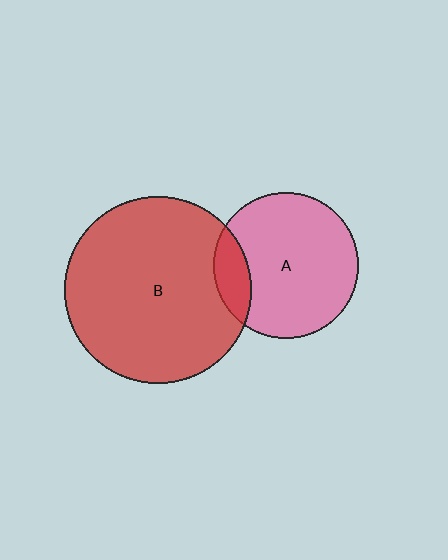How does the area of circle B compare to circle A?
Approximately 1.7 times.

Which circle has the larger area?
Circle B (red).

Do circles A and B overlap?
Yes.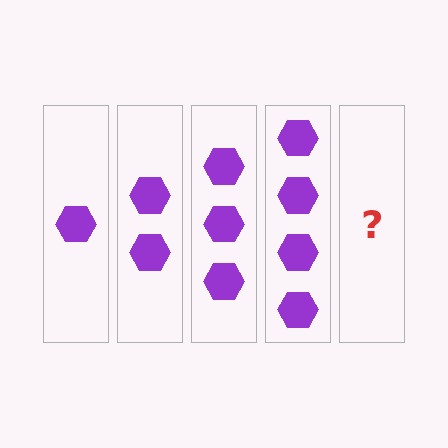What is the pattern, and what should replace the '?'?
The pattern is that each step adds one more hexagon. The '?' should be 5 hexagons.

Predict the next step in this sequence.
The next step is 5 hexagons.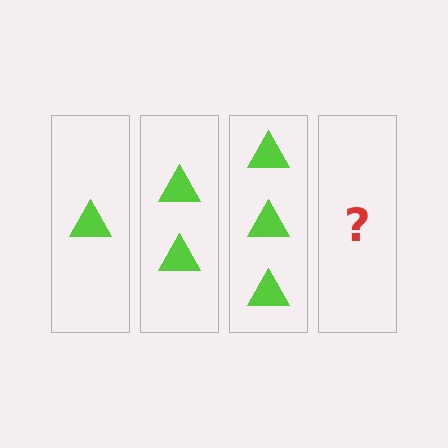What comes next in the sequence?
The next element should be 4 triangles.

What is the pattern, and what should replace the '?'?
The pattern is that each step adds one more triangle. The '?' should be 4 triangles.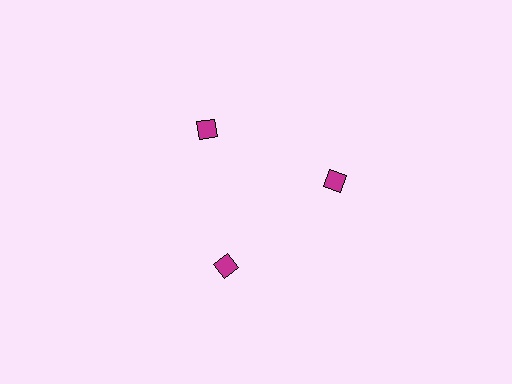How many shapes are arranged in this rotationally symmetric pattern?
There are 3 shapes, arranged in 3 groups of 1.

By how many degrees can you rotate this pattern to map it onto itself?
The pattern maps onto itself every 120 degrees of rotation.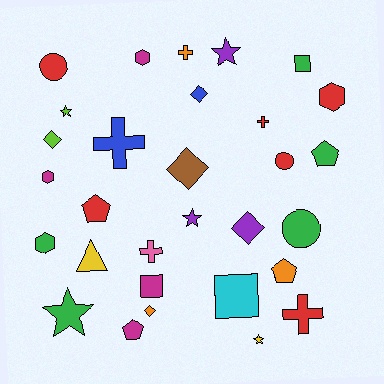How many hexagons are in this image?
There are 4 hexagons.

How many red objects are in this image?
There are 6 red objects.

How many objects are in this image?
There are 30 objects.